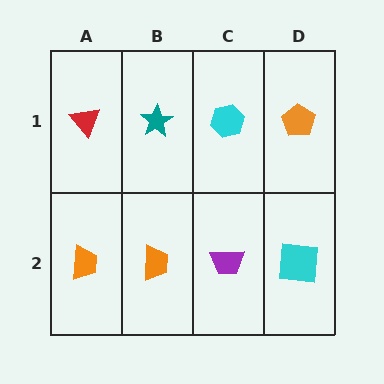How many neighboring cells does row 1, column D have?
2.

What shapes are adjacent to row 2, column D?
An orange pentagon (row 1, column D), a purple trapezoid (row 2, column C).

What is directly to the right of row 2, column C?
A cyan square.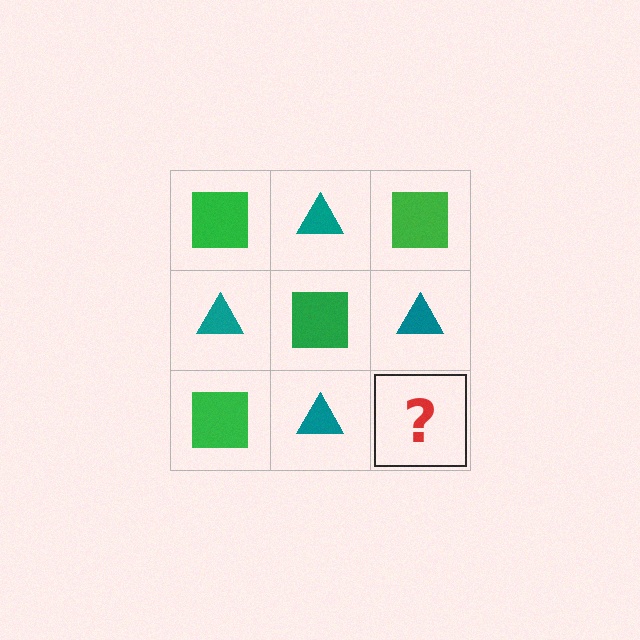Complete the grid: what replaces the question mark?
The question mark should be replaced with a green square.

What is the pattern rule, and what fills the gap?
The rule is that it alternates green square and teal triangle in a checkerboard pattern. The gap should be filled with a green square.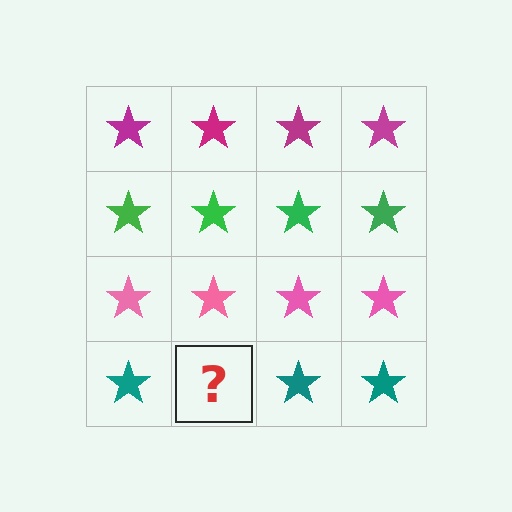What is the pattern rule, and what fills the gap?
The rule is that each row has a consistent color. The gap should be filled with a teal star.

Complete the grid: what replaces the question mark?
The question mark should be replaced with a teal star.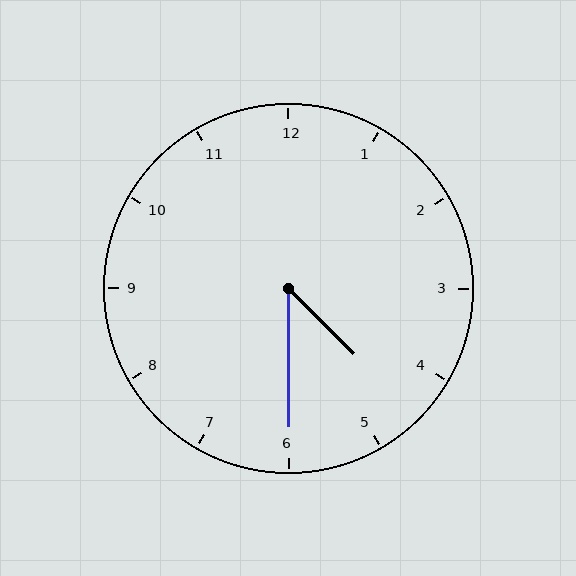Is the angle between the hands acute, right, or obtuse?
It is acute.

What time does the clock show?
4:30.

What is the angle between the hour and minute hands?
Approximately 45 degrees.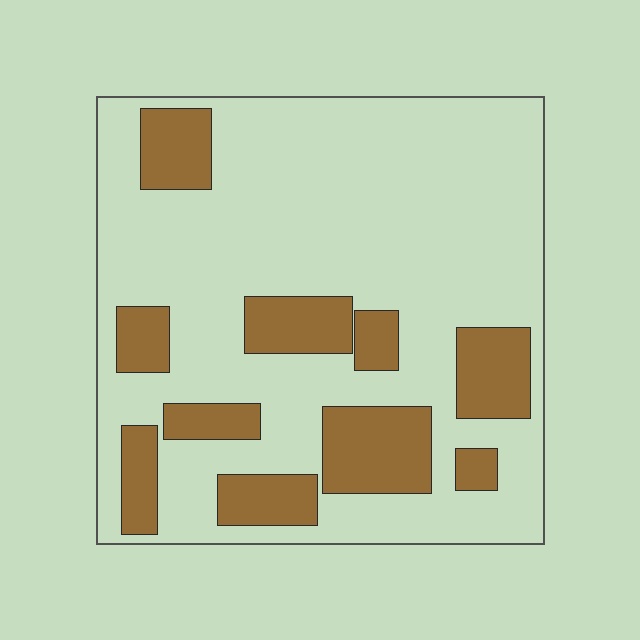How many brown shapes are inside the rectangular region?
10.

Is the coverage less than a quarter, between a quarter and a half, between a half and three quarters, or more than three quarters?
Less than a quarter.